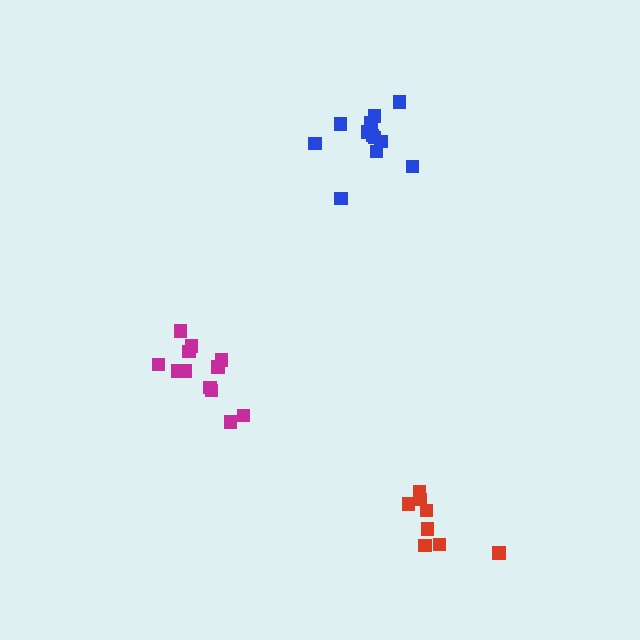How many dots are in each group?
Group 1: 12 dots, Group 2: 8 dots, Group 3: 12 dots (32 total).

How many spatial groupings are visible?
There are 3 spatial groupings.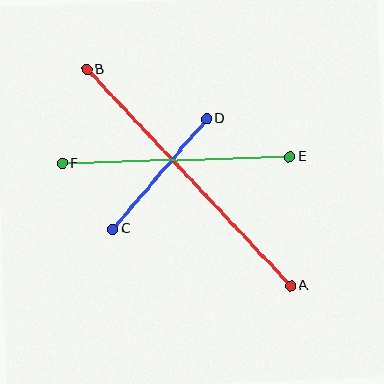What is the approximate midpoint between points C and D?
The midpoint is at approximately (160, 174) pixels.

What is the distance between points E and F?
The distance is approximately 227 pixels.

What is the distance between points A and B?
The distance is approximately 297 pixels.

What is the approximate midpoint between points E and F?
The midpoint is at approximately (176, 160) pixels.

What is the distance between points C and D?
The distance is approximately 145 pixels.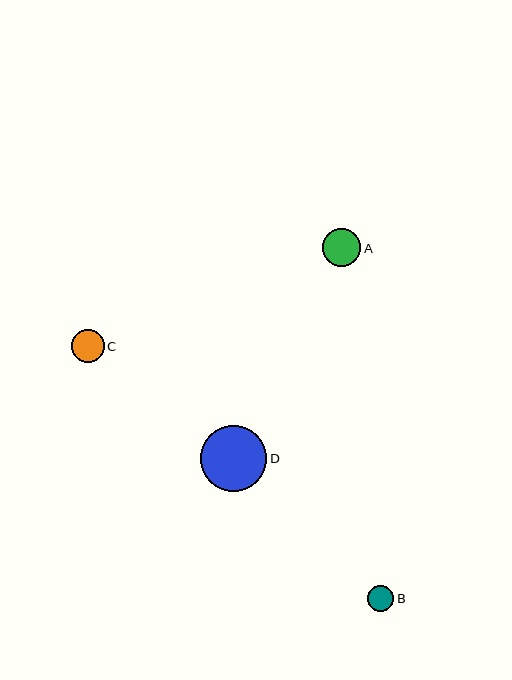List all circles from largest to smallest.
From largest to smallest: D, A, C, B.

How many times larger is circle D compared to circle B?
Circle D is approximately 2.6 times the size of circle B.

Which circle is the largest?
Circle D is the largest with a size of approximately 66 pixels.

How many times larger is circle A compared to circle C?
Circle A is approximately 1.1 times the size of circle C.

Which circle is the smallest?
Circle B is the smallest with a size of approximately 26 pixels.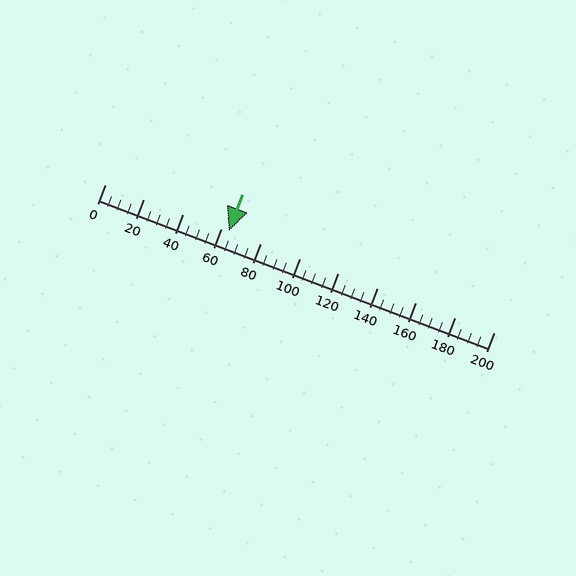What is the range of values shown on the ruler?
The ruler shows values from 0 to 200.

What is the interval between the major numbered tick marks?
The major tick marks are spaced 20 units apart.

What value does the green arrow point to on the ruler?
The green arrow points to approximately 64.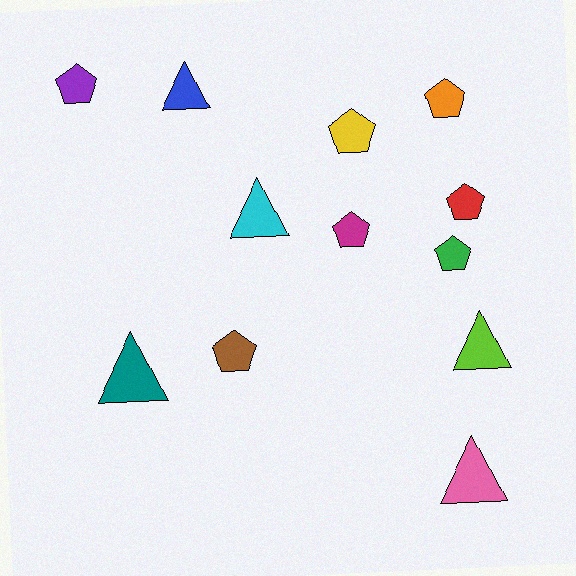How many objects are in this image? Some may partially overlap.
There are 12 objects.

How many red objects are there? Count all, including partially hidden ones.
There is 1 red object.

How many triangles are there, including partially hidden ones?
There are 5 triangles.